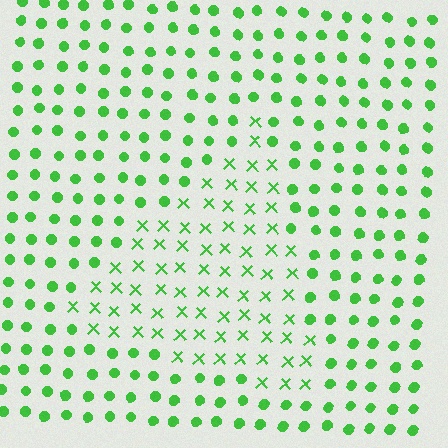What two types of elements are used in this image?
The image uses X marks inside the triangle region and circles outside it.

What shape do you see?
I see a triangle.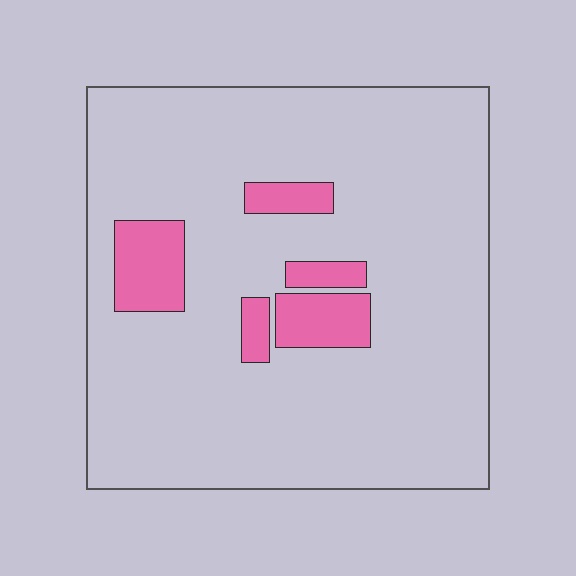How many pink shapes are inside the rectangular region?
5.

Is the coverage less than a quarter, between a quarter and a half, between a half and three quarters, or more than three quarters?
Less than a quarter.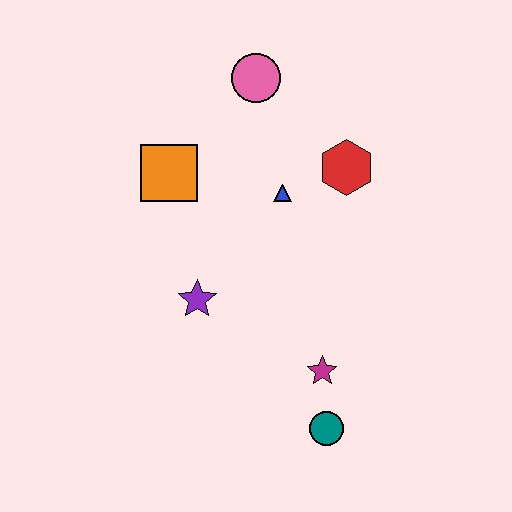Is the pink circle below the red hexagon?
No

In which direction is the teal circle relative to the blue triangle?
The teal circle is below the blue triangle.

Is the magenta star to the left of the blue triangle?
No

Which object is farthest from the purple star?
The pink circle is farthest from the purple star.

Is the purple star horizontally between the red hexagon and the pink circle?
No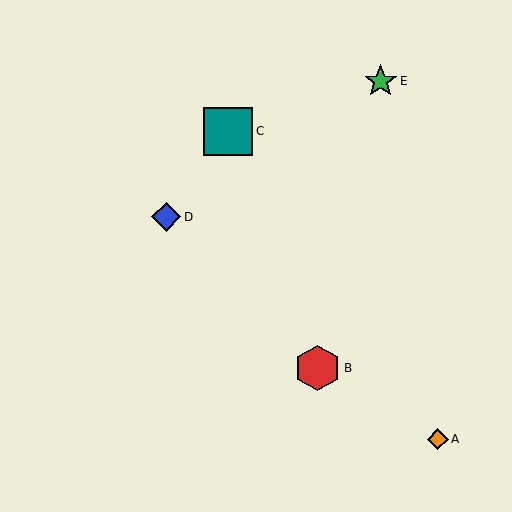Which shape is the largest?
The teal square (labeled C) is the largest.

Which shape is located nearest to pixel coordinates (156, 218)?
The blue diamond (labeled D) at (166, 217) is nearest to that location.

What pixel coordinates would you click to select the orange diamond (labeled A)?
Click at (438, 439) to select the orange diamond A.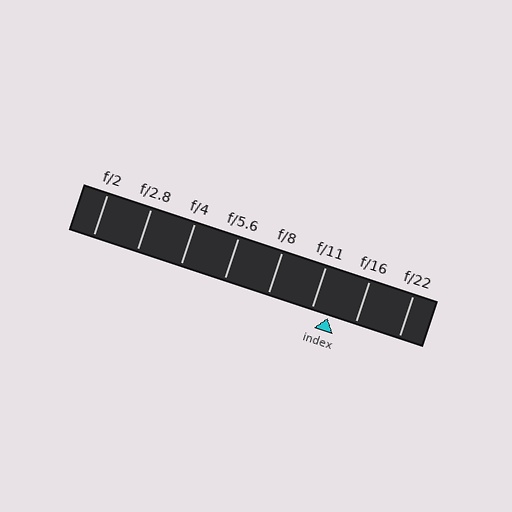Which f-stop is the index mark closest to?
The index mark is closest to f/11.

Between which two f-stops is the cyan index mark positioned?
The index mark is between f/11 and f/16.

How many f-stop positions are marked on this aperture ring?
There are 8 f-stop positions marked.